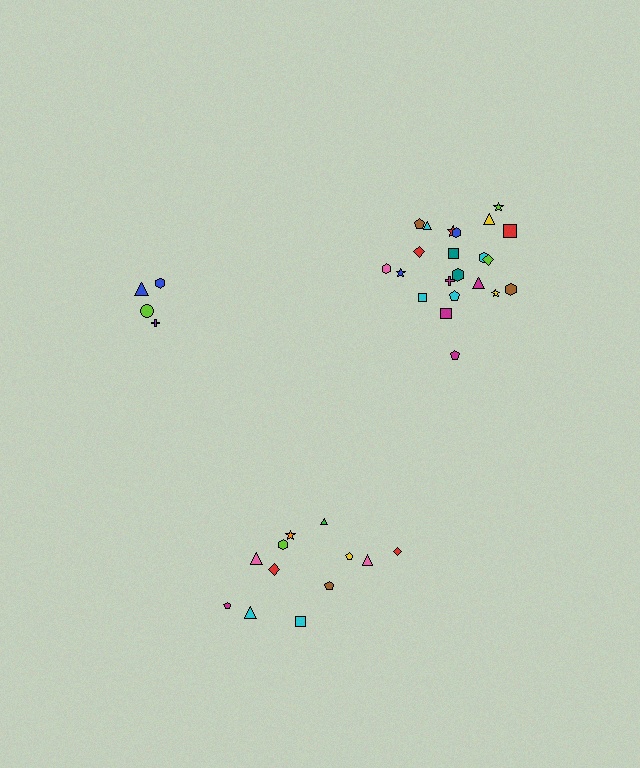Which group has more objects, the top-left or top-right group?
The top-right group.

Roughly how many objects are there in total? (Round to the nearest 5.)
Roughly 40 objects in total.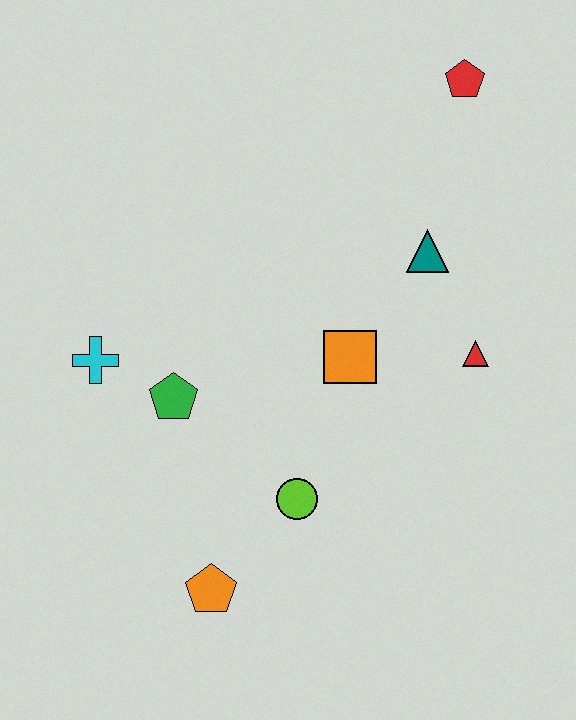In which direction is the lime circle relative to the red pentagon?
The lime circle is below the red pentagon.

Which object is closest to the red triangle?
The teal triangle is closest to the red triangle.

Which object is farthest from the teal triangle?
The orange pentagon is farthest from the teal triangle.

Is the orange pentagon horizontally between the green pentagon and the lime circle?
Yes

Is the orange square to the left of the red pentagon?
Yes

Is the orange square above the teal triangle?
No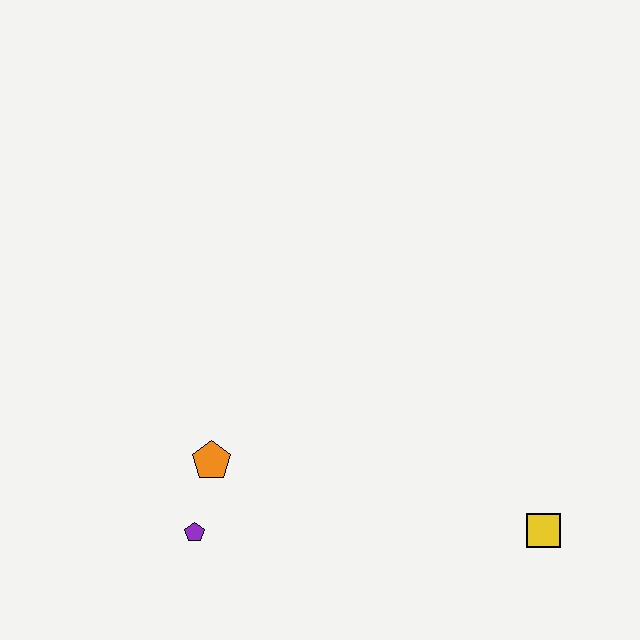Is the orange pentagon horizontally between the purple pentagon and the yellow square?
Yes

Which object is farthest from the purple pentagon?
The yellow square is farthest from the purple pentagon.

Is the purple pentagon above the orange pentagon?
No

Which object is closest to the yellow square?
The orange pentagon is closest to the yellow square.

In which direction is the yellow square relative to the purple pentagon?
The yellow square is to the right of the purple pentagon.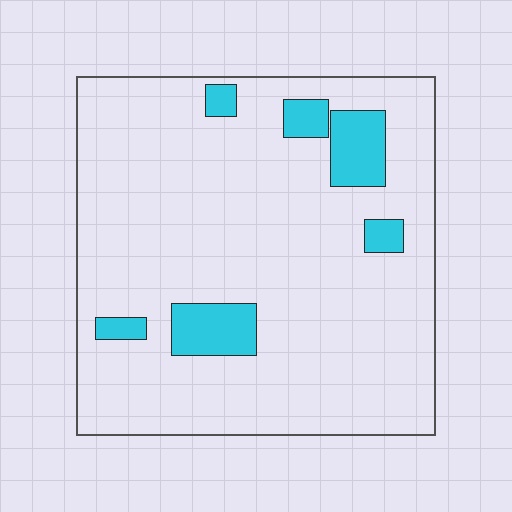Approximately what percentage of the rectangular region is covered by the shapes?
Approximately 10%.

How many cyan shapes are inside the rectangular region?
6.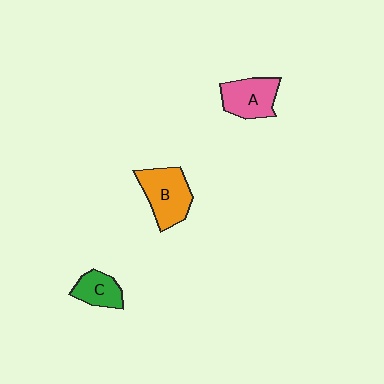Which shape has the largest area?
Shape B (orange).